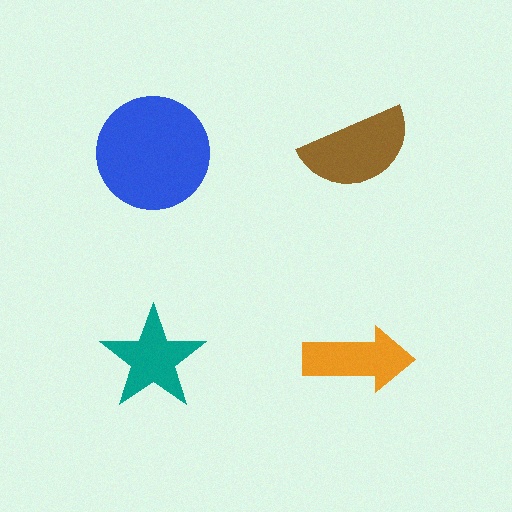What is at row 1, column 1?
A blue circle.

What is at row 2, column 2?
An orange arrow.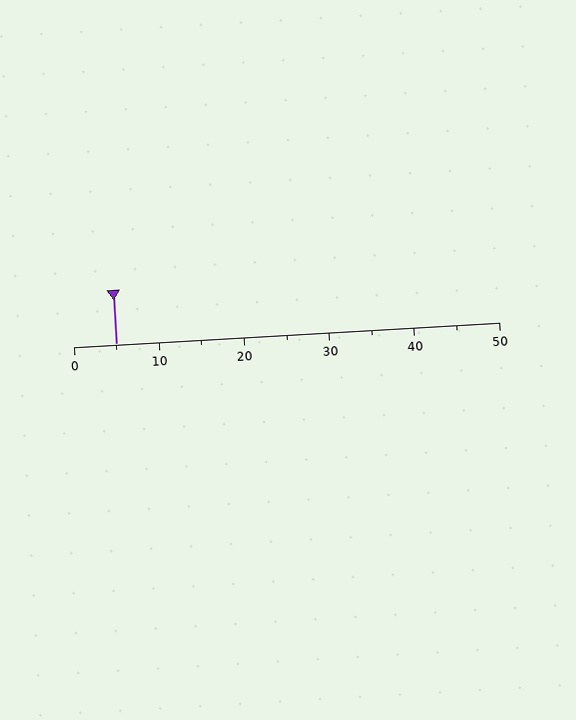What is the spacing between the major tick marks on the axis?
The major ticks are spaced 10 apart.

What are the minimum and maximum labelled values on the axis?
The axis runs from 0 to 50.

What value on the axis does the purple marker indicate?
The marker indicates approximately 5.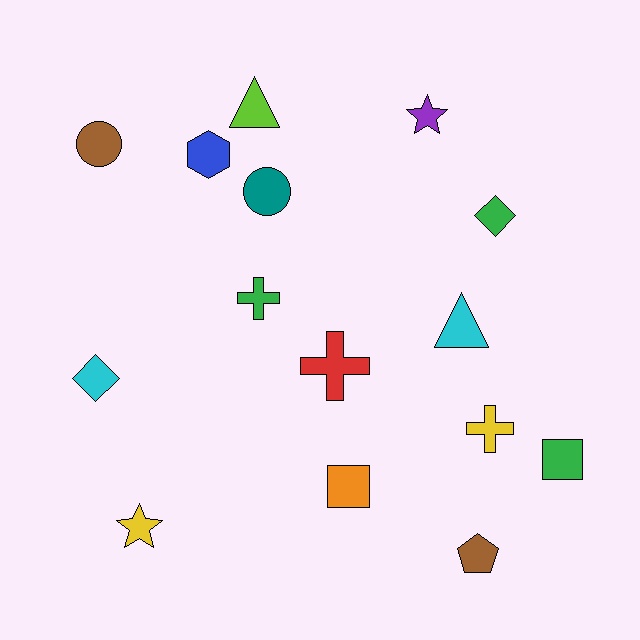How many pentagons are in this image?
There is 1 pentagon.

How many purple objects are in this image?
There is 1 purple object.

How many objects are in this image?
There are 15 objects.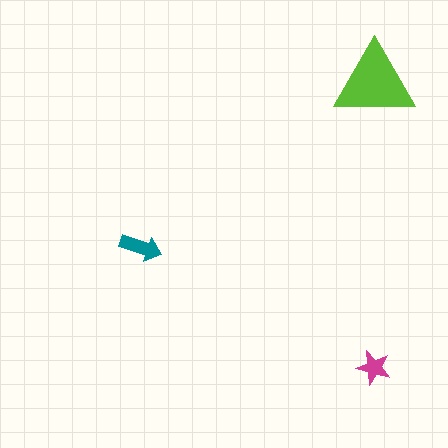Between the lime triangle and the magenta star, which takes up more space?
The lime triangle.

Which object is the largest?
The lime triangle.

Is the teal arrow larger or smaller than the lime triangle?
Smaller.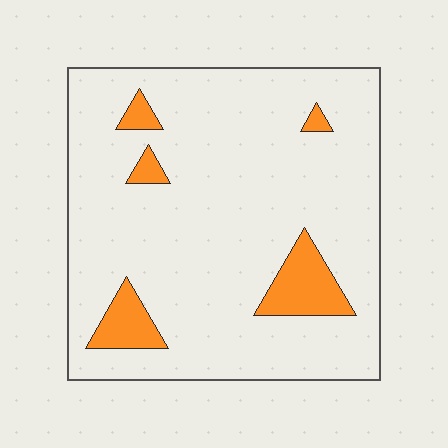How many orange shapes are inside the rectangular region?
5.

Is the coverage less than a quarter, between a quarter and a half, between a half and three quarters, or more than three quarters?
Less than a quarter.